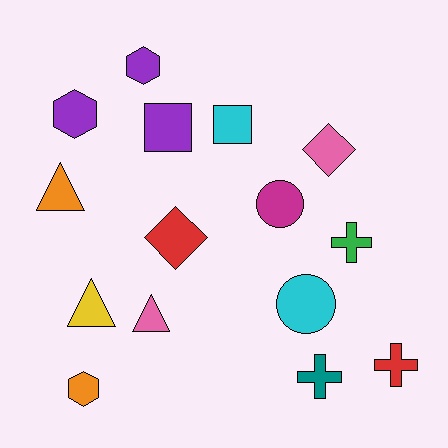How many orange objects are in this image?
There are 2 orange objects.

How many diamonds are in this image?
There are 2 diamonds.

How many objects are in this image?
There are 15 objects.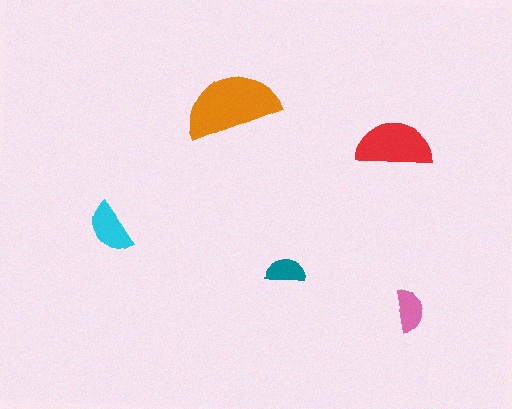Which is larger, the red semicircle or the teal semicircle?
The red one.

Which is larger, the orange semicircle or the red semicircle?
The orange one.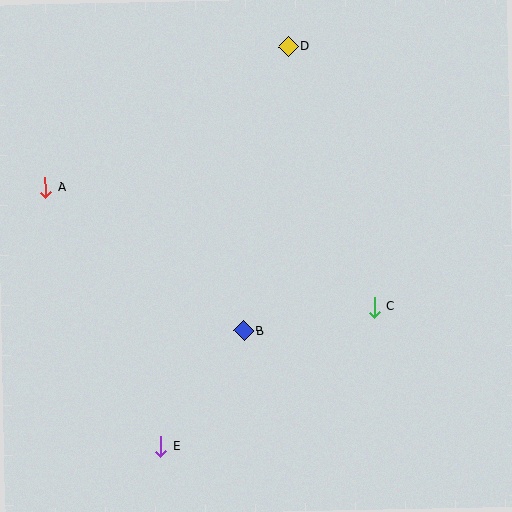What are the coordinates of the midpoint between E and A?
The midpoint between E and A is at (103, 317).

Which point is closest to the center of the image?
Point B at (244, 331) is closest to the center.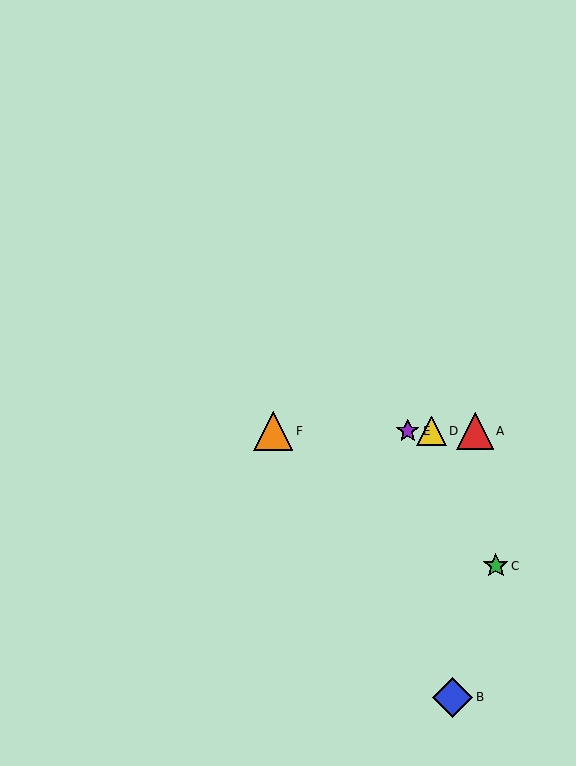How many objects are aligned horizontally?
4 objects (A, D, E, F) are aligned horizontally.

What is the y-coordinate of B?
Object B is at y≈697.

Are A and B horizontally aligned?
No, A is at y≈431 and B is at y≈697.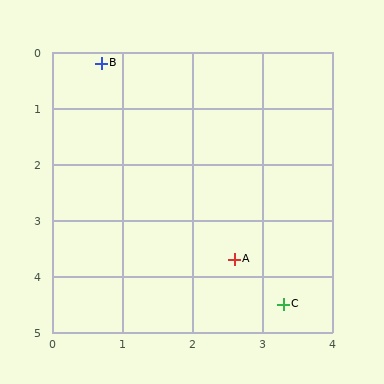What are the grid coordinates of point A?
Point A is at approximately (2.6, 3.7).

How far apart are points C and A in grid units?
Points C and A are about 1.1 grid units apart.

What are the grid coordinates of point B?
Point B is at approximately (0.7, 0.2).